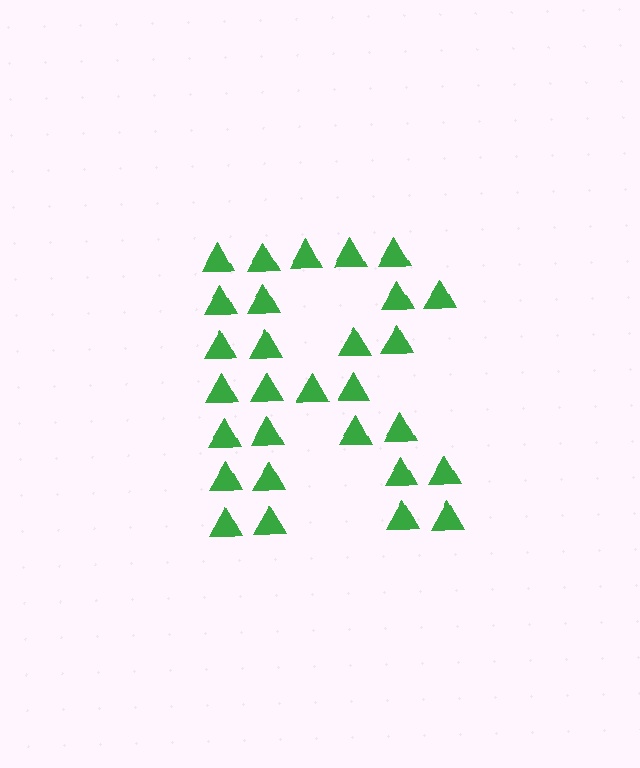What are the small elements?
The small elements are triangles.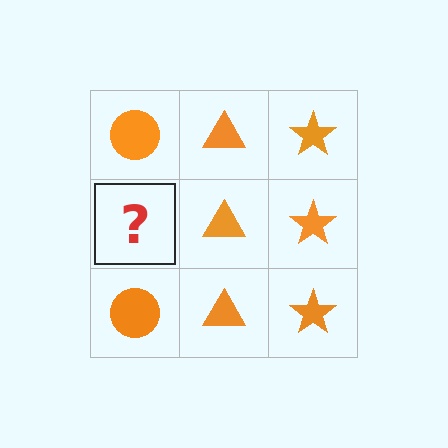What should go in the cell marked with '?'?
The missing cell should contain an orange circle.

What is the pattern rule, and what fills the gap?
The rule is that each column has a consistent shape. The gap should be filled with an orange circle.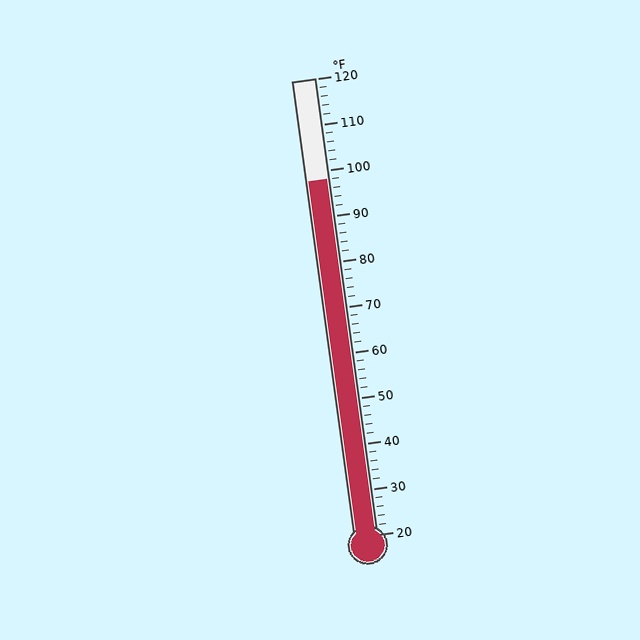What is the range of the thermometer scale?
The thermometer scale ranges from 20°F to 120°F.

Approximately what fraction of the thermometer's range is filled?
The thermometer is filled to approximately 80% of its range.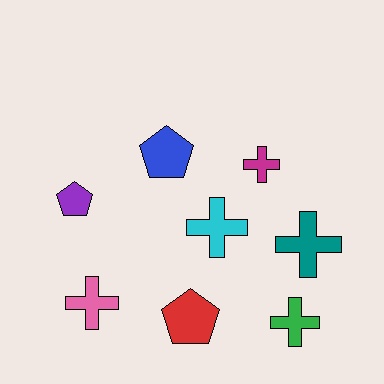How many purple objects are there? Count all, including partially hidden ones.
There is 1 purple object.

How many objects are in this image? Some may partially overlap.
There are 8 objects.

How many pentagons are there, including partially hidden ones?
There are 3 pentagons.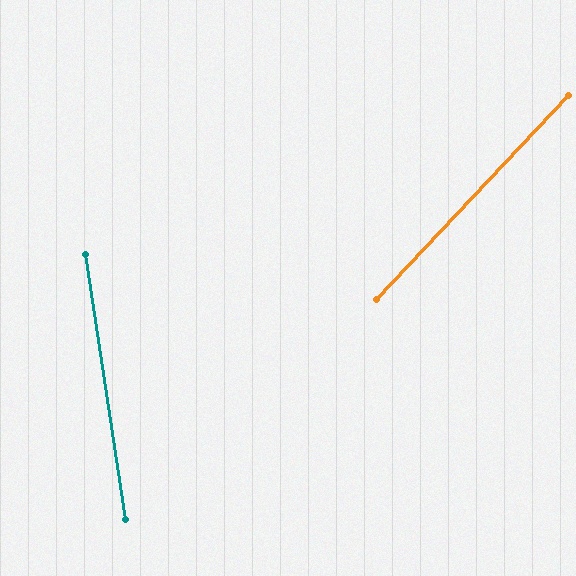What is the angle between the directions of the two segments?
Approximately 52 degrees.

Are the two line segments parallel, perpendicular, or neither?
Neither parallel nor perpendicular — they differ by about 52°.